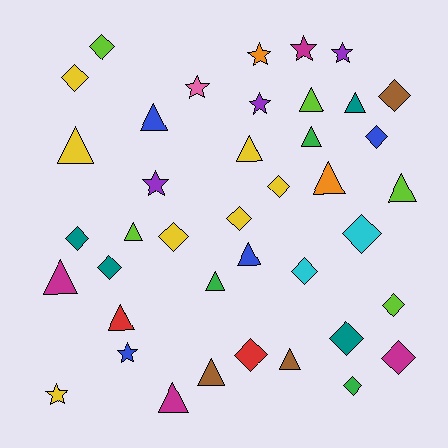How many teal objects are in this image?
There are 4 teal objects.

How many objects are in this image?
There are 40 objects.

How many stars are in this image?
There are 8 stars.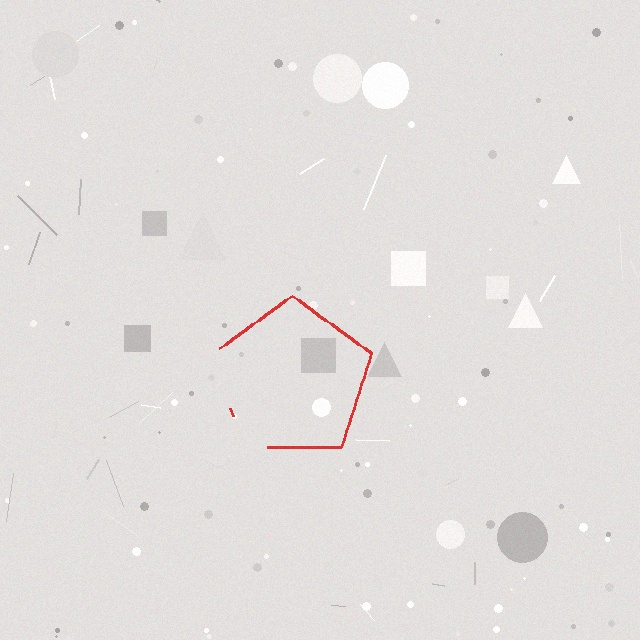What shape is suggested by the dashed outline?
The dashed outline suggests a pentagon.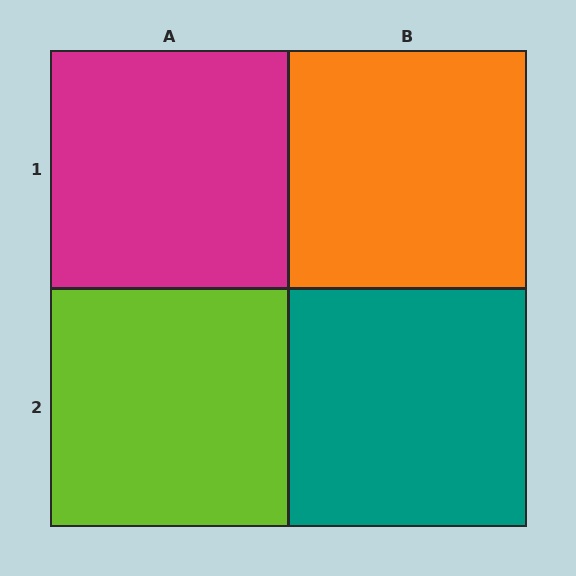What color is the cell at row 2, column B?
Teal.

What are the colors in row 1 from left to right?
Magenta, orange.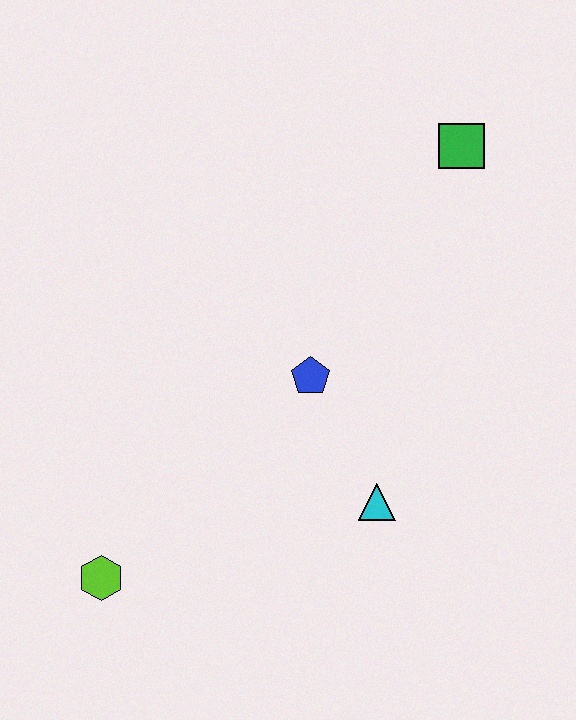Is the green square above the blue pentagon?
Yes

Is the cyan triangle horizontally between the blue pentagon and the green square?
Yes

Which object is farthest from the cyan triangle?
The green square is farthest from the cyan triangle.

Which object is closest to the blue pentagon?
The cyan triangle is closest to the blue pentagon.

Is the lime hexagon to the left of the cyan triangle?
Yes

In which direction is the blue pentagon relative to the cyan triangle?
The blue pentagon is above the cyan triangle.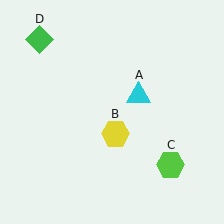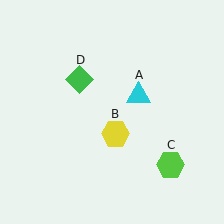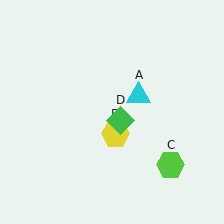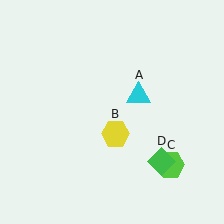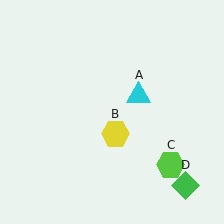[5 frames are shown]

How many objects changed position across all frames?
1 object changed position: green diamond (object D).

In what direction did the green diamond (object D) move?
The green diamond (object D) moved down and to the right.